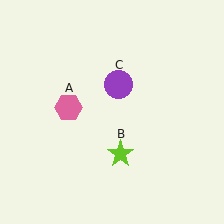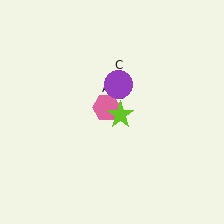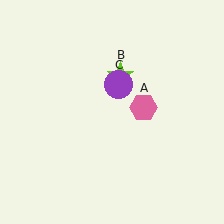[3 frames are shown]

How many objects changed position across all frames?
2 objects changed position: pink hexagon (object A), lime star (object B).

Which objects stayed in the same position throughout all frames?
Purple circle (object C) remained stationary.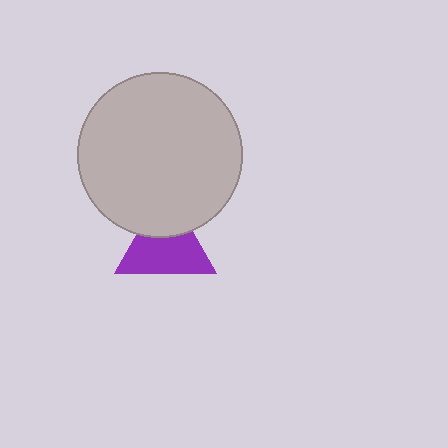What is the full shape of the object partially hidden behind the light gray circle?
The partially hidden object is a purple triangle.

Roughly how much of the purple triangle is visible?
Most of it is visible (roughly 66%).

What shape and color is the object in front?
The object in front is a light gray circle.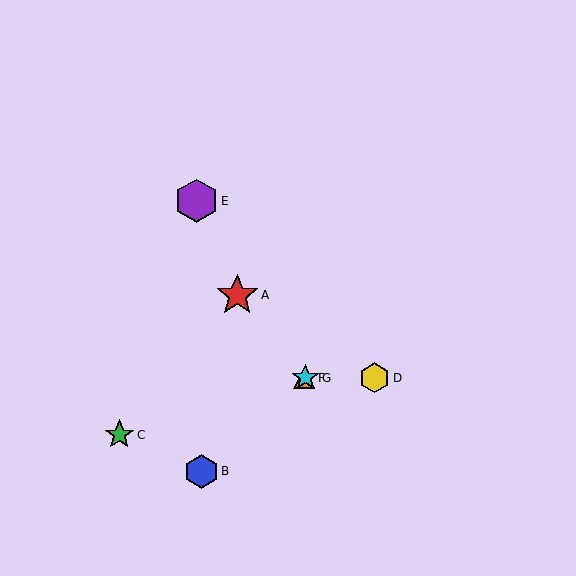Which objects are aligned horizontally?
Objects D, F, G are aligned horizontally.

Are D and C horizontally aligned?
No, D is at y≈378 and C is at y≈435.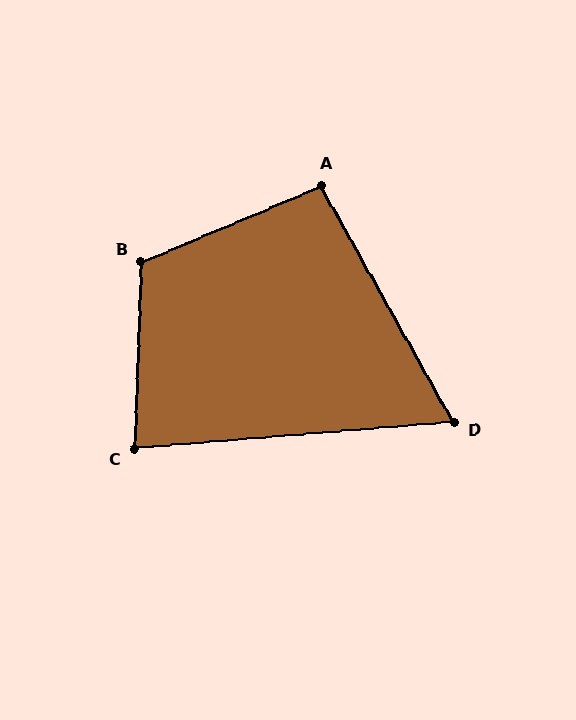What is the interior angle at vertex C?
Approximately 84 degrees (acute).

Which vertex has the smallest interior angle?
D, at approximately 65 degrees.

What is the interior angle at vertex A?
Approximately 96 degrees (obtuse).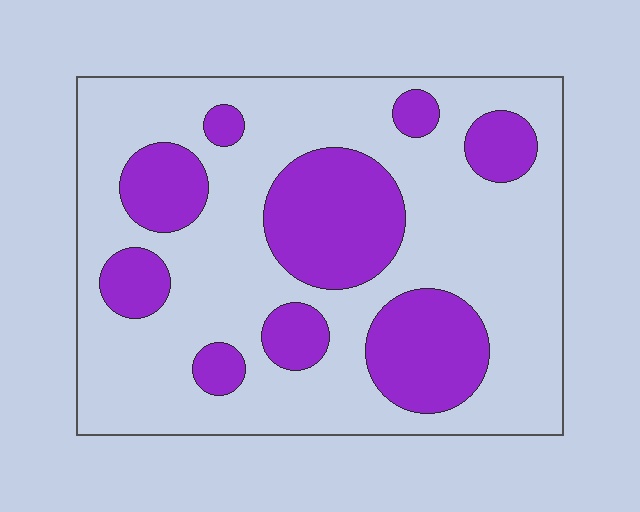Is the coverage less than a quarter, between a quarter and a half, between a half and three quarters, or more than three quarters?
Between a quarter and a half.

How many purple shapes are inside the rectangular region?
9.